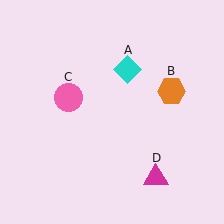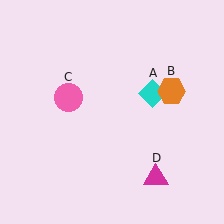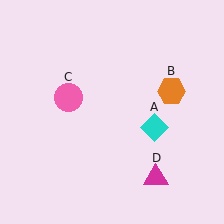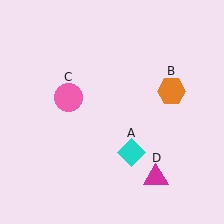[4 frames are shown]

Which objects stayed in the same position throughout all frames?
Orange hexagon (object B) and pink circle (object C) and magenta triangle (object D) remained stationary.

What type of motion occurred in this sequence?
The cyan diamond (object A) rotated clockwise around the center of the scene.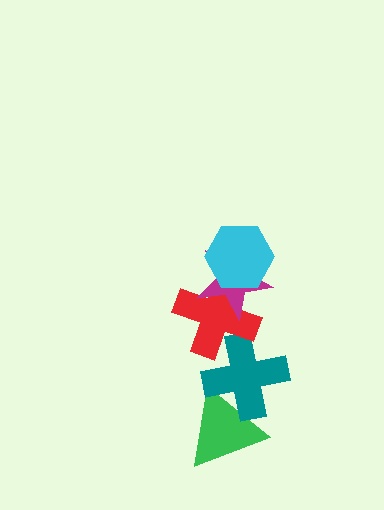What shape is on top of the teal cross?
The red cross is on top of the teal cross.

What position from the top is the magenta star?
The magenta star is 2nd from the top.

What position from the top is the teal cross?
The teal cross is 4th from the top.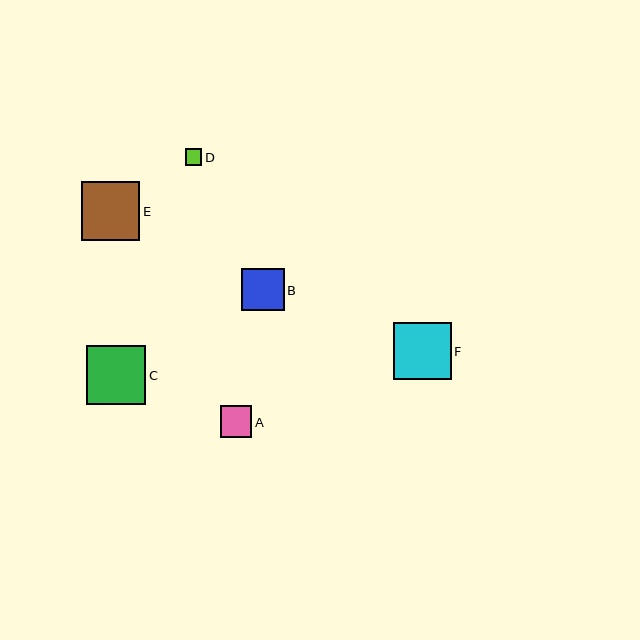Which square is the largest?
Square C is the largest with a size of approximately 59 pixels.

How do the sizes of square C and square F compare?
Square C and square F are approximately the same size.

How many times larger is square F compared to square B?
Square F is approximately 1.4 times the size of square B.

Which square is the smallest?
Square D is the smallest with a size of approximately 17 pixels.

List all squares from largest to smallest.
From largest to smallest: C, E, F, B, A, D.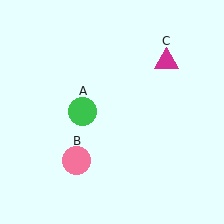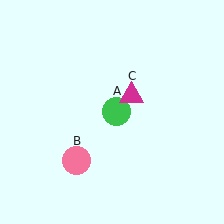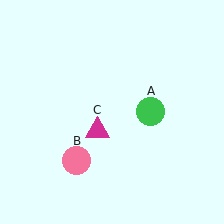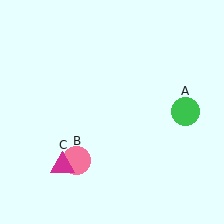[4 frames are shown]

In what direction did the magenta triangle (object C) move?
The magenta triangle (object C) moved down and to the left.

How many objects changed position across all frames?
2 objects changed position: green circle (object A), magenta triangle (object C).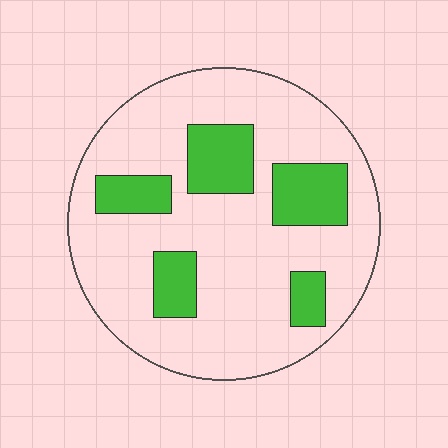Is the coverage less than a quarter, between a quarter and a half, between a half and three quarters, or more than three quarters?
Less than a quarter.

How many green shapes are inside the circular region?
5.